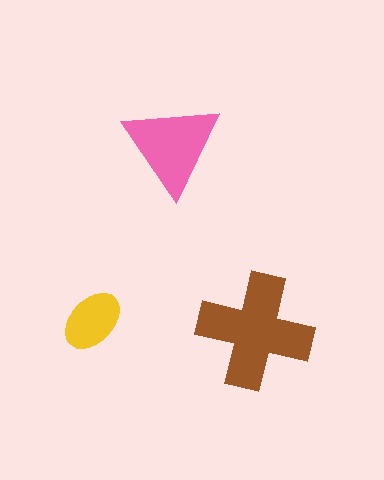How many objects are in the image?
There are 3 objects in the image.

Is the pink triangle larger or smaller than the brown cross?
Smaller.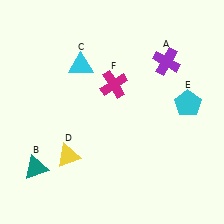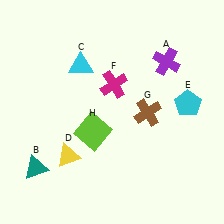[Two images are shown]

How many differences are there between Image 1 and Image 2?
There are 2 differences between the two images.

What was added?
A brown cross (G), a lime square (H) were added in Image 2.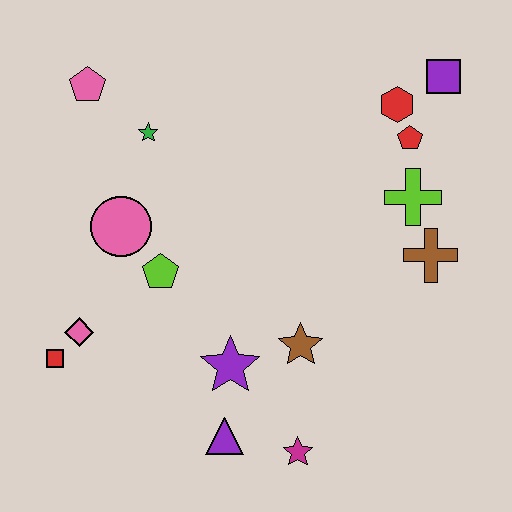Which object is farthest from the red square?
The purple square is farthest from the red square.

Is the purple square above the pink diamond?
Yes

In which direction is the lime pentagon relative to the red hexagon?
The lime pentagon is to the left of the red hexagon.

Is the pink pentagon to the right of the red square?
Yes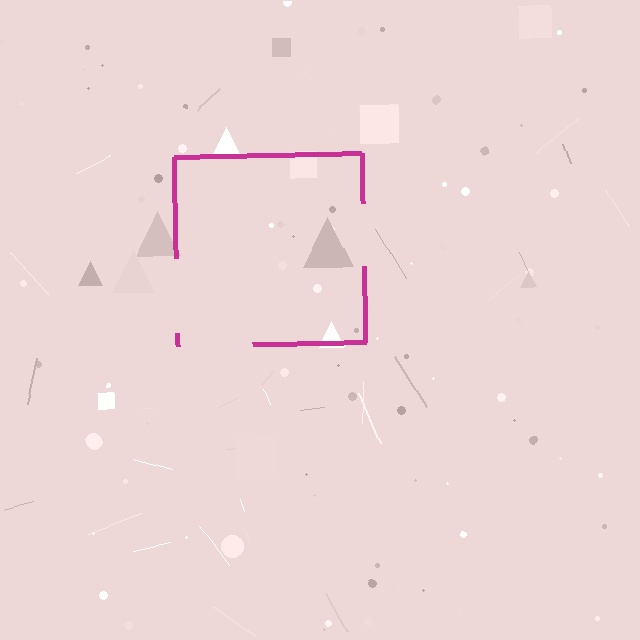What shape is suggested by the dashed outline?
The dashed outline suggests a square.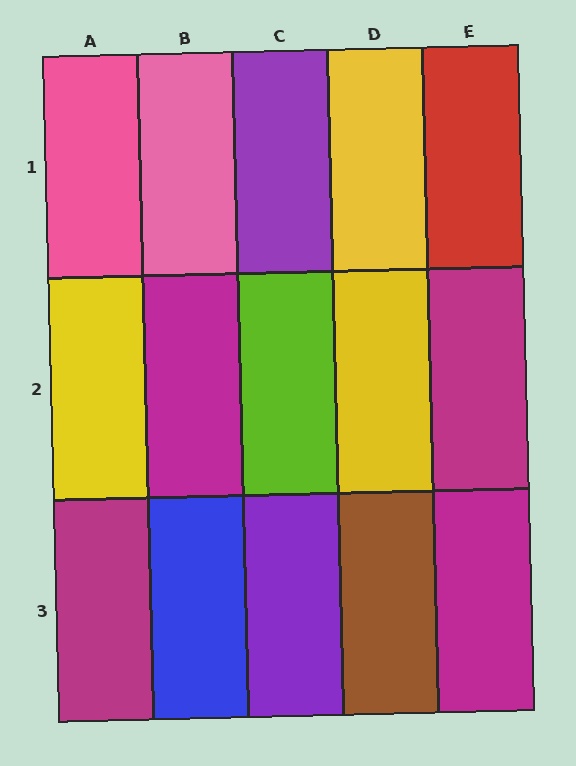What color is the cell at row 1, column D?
Yellow.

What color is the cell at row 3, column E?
Magenta.